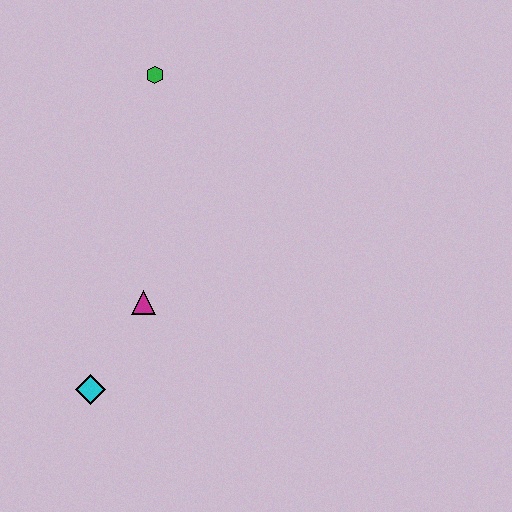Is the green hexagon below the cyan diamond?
No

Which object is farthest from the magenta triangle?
The green hexagon is farthest from the magenta triangle.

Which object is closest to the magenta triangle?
The cyan diamond is closest to the magenta triangle.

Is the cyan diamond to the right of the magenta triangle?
No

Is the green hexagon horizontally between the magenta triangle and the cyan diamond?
No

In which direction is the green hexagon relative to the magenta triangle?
The green hexagon is above the magenta triangle.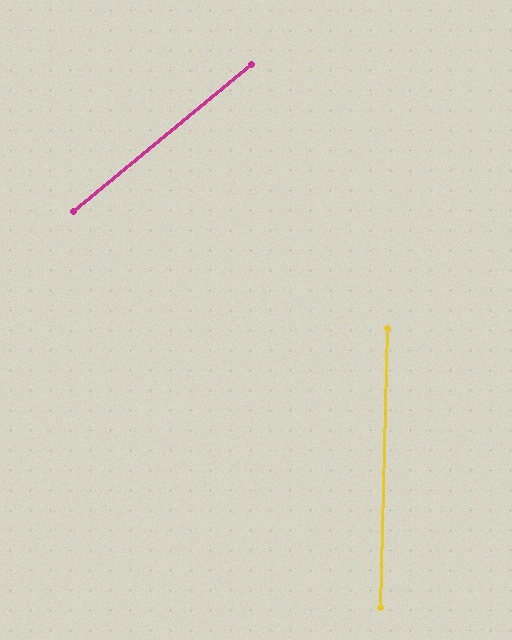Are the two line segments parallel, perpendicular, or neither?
Neither parallel nor perpendicular — they differ by about 49°.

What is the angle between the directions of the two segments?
Approximately 49 degrees.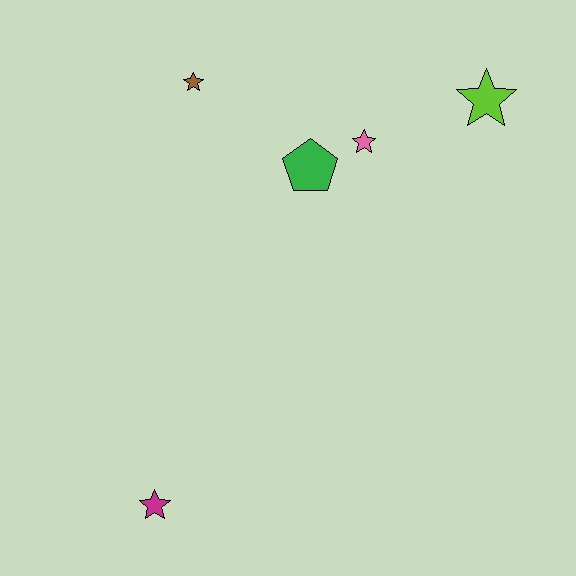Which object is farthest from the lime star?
The magenta star is farthest from the lime star.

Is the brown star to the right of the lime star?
No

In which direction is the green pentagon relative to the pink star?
The green pentagon is to the left of the pink star.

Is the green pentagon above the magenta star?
Yes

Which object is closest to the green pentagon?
The pink star is closest to the green pentagon.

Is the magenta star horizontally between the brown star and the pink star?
No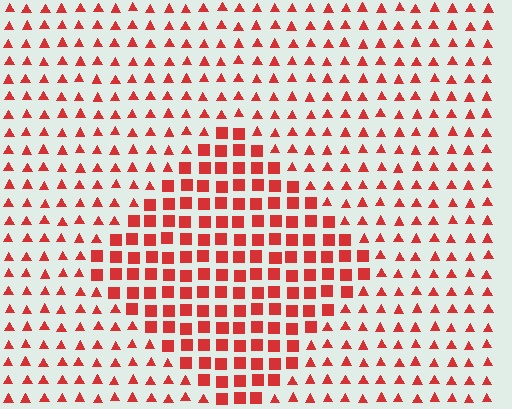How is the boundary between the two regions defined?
The boundary is defined by a change in element shape: squares inside vs. triangles outside. All elements share the same color and spacing.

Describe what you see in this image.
The image is filled with small red elements arranged in a uniform grid. A diamond-shaped region contains squares, while the surrounding area contains triangles. The boundary is defined purely by the change in element shape.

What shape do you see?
I see a diamond.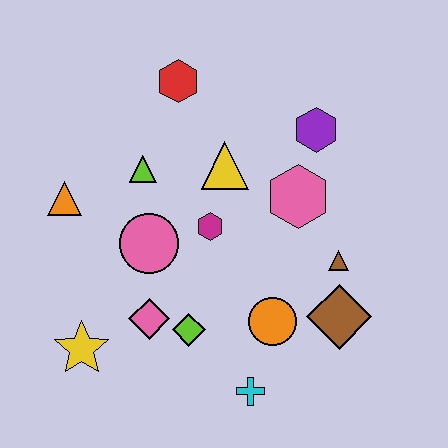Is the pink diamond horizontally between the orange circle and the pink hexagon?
No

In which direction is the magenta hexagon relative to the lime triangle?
The magenta hexagon is to the right of the lime triangle.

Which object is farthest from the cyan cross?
The red hexagon is farthest from the cyan cross.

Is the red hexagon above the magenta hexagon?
Yes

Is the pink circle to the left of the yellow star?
No